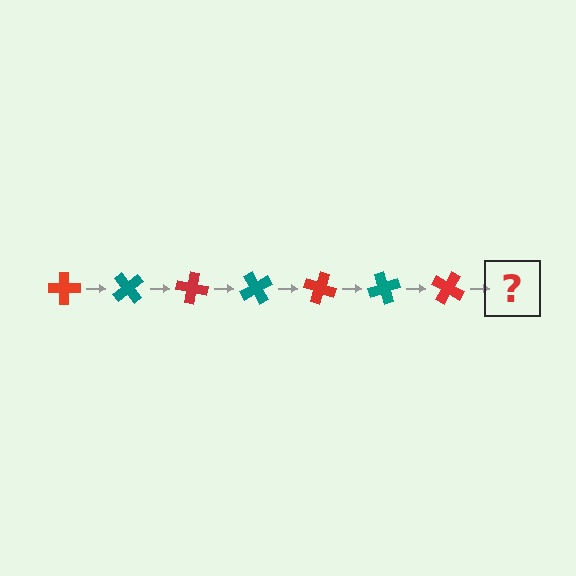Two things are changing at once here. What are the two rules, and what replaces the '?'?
The two rules are that it rotates 50 degrees each step and the color cycles through red and teal. The '?' should be a teal cross, rotated 350 degrees from the start.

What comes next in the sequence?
The next element should be a teal cross, rotated 350 degrees from the start.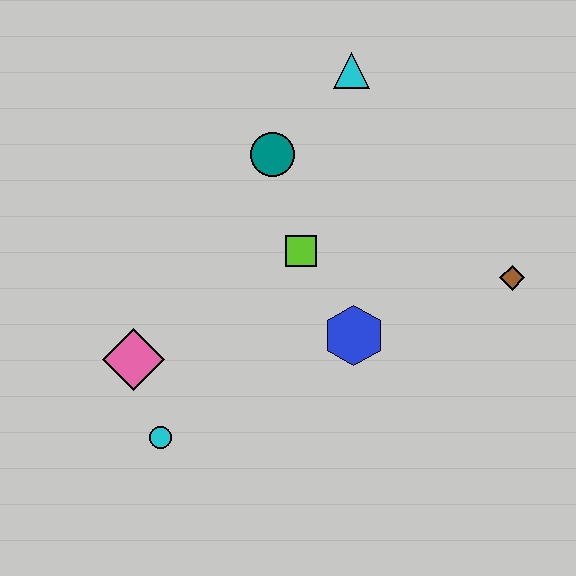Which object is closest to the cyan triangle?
The teal circle is closest to the cyan triangle.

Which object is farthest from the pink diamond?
The brown diamond is farthest from the pink diamond.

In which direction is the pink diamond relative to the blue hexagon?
The pink diamond is to the left of the blue hexagon.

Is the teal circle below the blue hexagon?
No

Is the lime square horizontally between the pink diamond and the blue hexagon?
Yes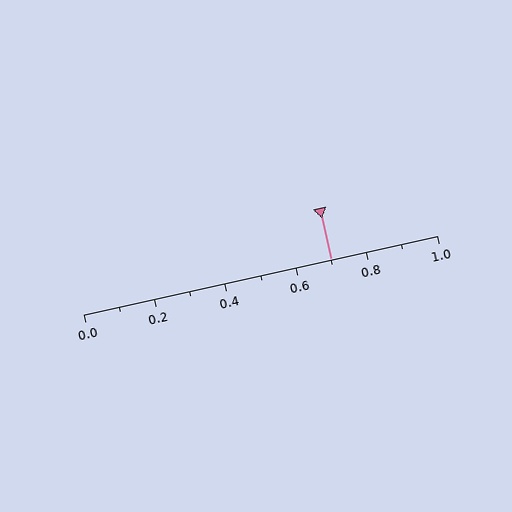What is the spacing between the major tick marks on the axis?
The major ticks are spaced 0.2 apart.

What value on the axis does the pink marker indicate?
The marker indicates approximately 0.7.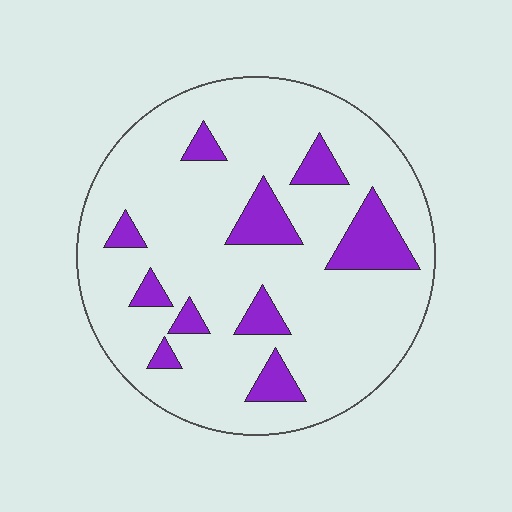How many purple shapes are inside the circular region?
10.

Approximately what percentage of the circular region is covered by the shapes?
Approximately 15%.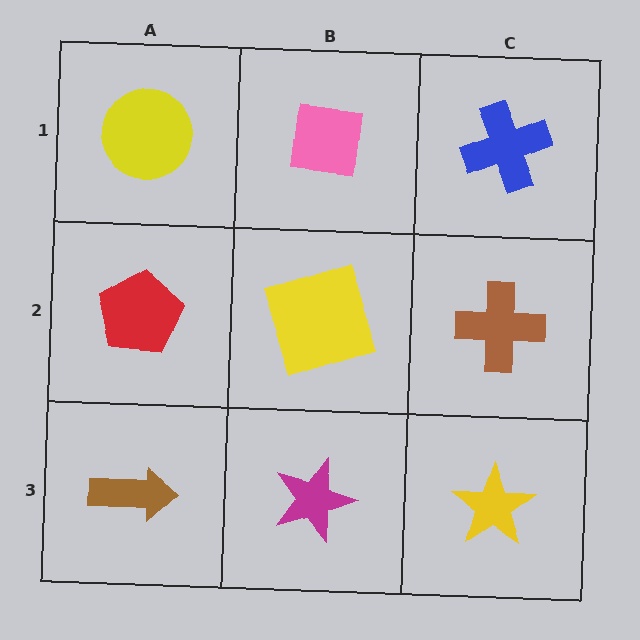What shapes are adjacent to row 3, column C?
A brown cross (row 2, column C), a magenta star (row 3, column B).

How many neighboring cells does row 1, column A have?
2.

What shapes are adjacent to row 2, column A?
A yellow circle (row 1, column A), a brown arrow (row 3, column A), a yellow square (row 2, column B).